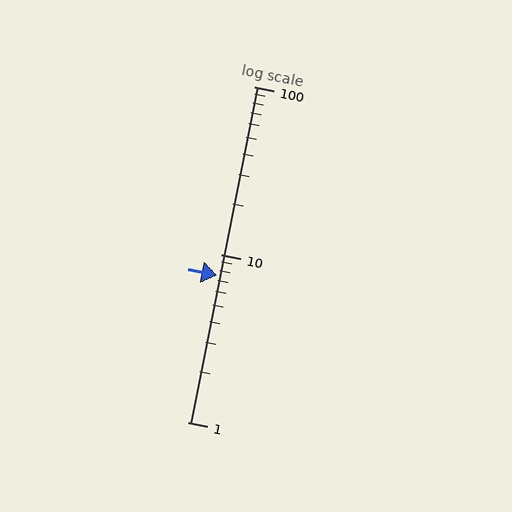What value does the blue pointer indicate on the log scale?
The pointer indicates approximately 7.5.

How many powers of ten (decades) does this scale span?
The scale spans 2 decades, from 1 to 100.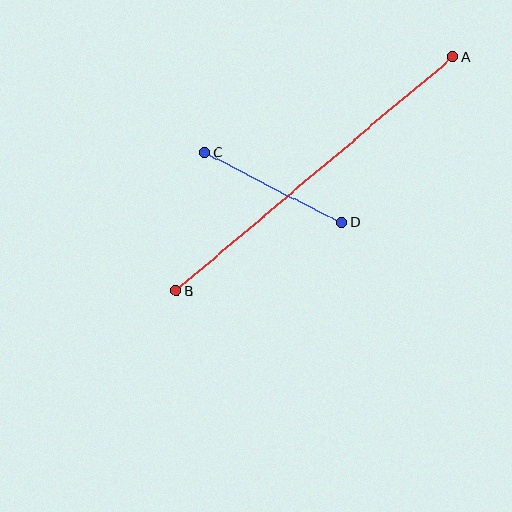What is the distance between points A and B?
The distance is approximately 362 pixels.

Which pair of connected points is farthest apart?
Points A and B are farthest apart.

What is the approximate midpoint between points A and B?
The midpoint is at approximately (315, 174) pixels.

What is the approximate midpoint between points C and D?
The midpoint is at approximately (273, 187) pixels.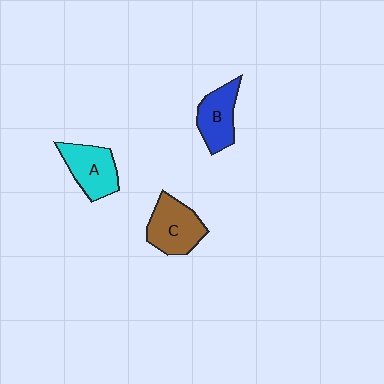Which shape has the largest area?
Shape C (brown).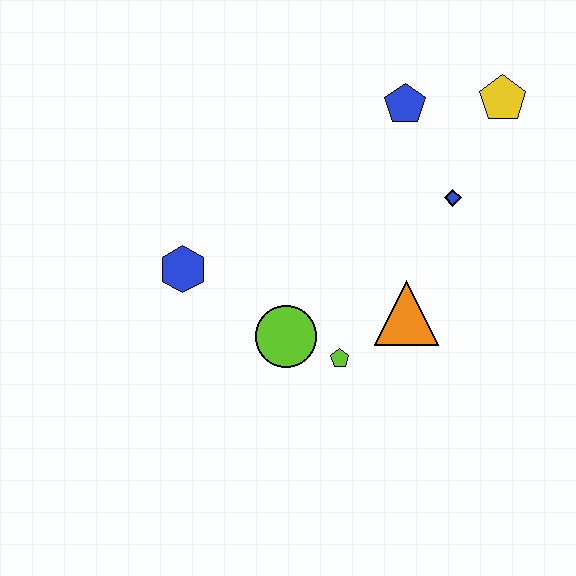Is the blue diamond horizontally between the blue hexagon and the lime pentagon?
No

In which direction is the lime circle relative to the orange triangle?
The lime circle is to the left of the orange triangle.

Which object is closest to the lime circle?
The lime pentagon is closest to the lime circle.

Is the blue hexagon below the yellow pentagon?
Yes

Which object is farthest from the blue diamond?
The blue hexagon is farthest from the blue diamond.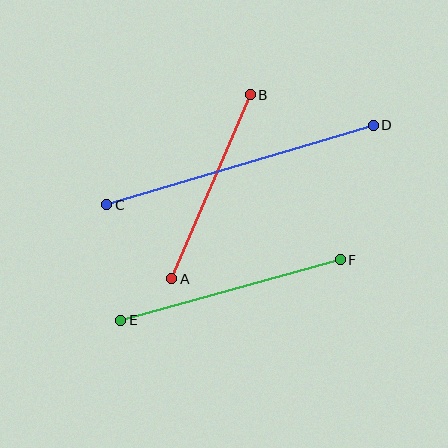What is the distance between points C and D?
The distance is approximately 278 pixels.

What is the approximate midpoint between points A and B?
The midpoint is at approximately (211, 187) pixels.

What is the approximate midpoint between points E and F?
The midpoint is at approximately (231, 290) pixels.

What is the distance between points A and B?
The distance is approximately 200 pixels.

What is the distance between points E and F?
The distance is approximately 228 pixels.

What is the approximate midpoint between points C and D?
The midpoint is at approximately (240, 165) pixels.